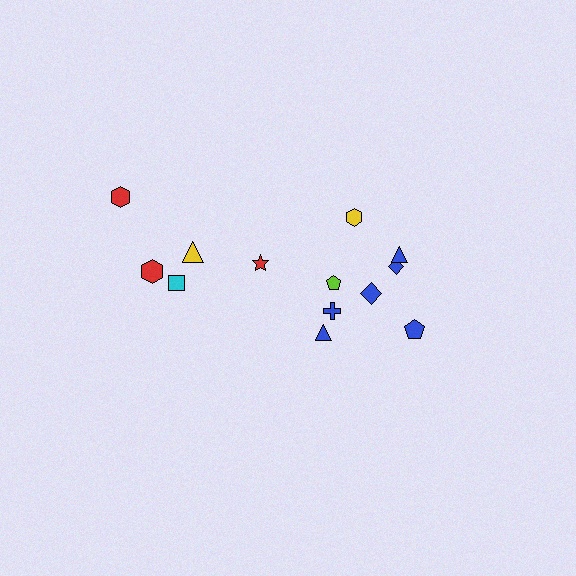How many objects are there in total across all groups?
There are 13 objects.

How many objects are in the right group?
There are 8 objects.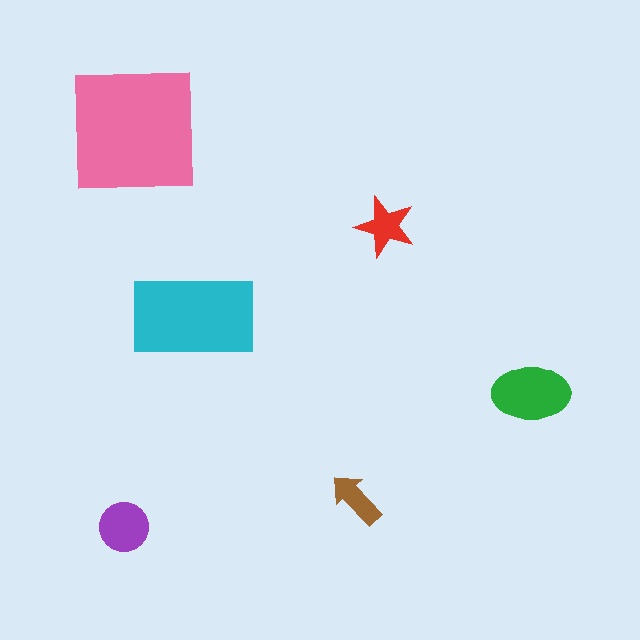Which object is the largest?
The pink square.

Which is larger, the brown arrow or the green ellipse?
The green ellipse.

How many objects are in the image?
There are 6 objects in the image.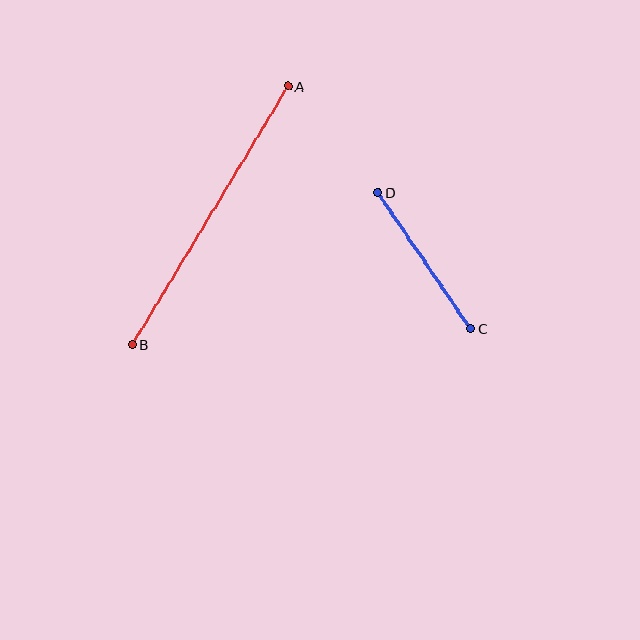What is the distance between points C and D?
The distance is approximately 164 pixels.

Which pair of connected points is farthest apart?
Points A and B are farthest apart.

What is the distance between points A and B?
The distance is approximately 302 pixels.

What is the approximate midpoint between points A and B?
The midpoint is at approximately (210, 215) pixels.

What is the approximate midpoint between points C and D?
The midpoint is at approximately (424, 260) pixels.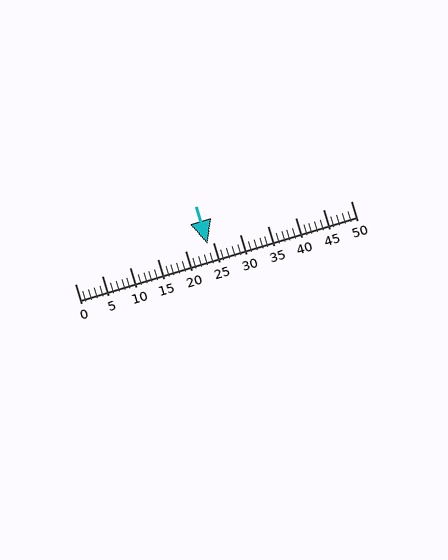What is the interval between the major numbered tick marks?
The major tick marks are spaced 5 units apart.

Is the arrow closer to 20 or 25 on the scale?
The arrow is closer to 25.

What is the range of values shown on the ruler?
The ruler shows values from 0 to 50.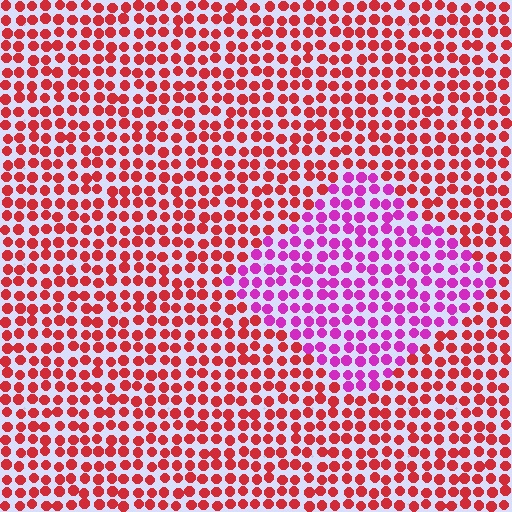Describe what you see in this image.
The image is filled with small red elements in a uniform arrangement. A diamond-shaped region is visible where the elements are tinted to a slightly different hue, forming a subtle color boundary.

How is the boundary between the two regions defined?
The boundary is defined purely by a slight shift in hue (about 50 degrees). Spacing, size, and orientation are identical on both sides.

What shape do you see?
I see a diamond.